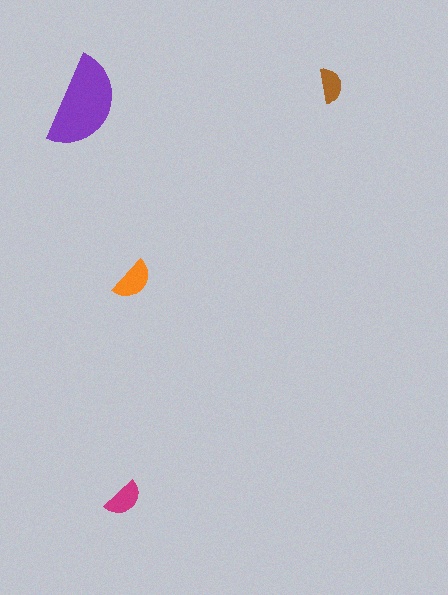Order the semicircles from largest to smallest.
the purple one, the orange one, the magenta one, the brown one.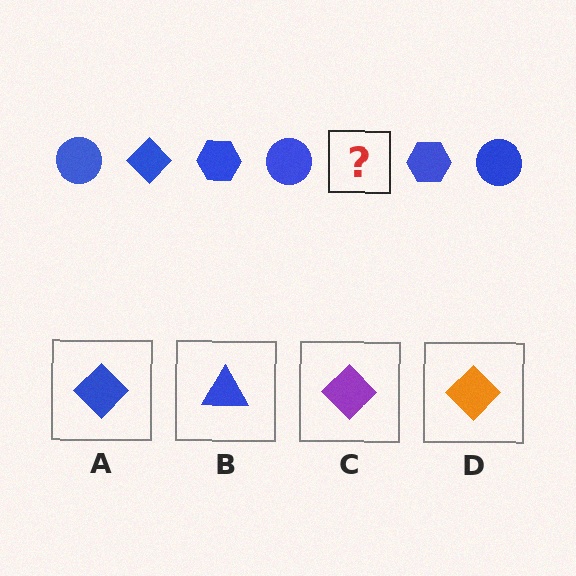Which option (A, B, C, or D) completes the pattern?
A.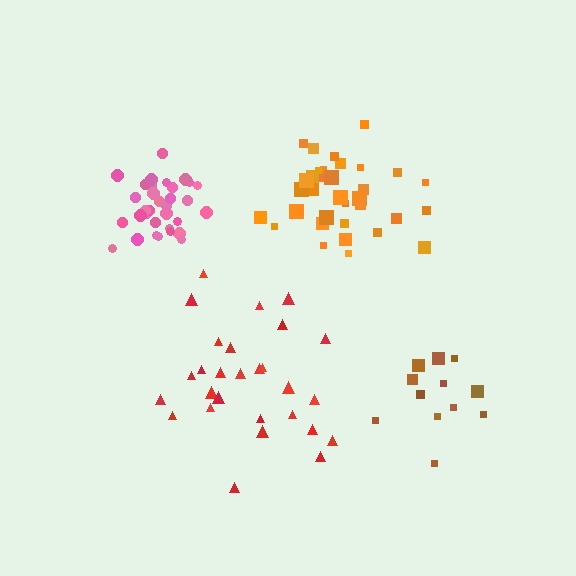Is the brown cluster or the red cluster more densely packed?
Red.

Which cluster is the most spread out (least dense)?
Brown.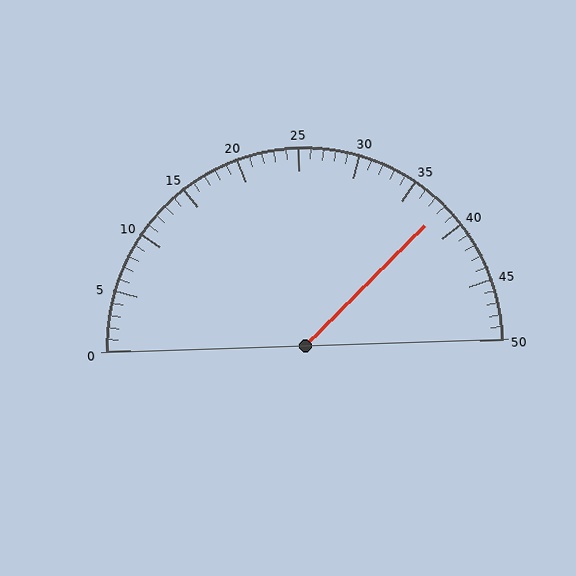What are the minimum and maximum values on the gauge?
The gauge ranges from 0 to 50.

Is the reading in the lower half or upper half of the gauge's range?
The reading is in the upper half of the range (0 to 50).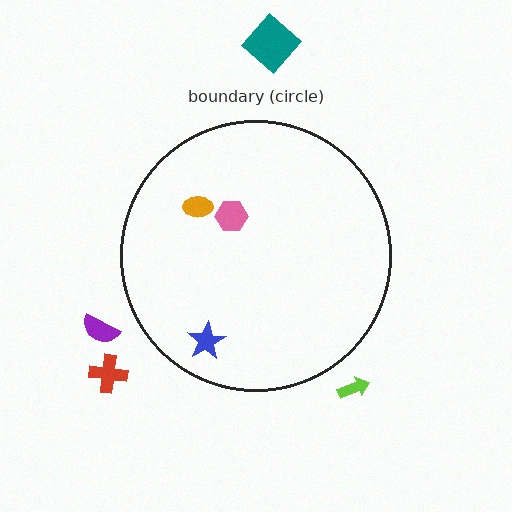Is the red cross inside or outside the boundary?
Outside.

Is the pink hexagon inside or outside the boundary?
Inside.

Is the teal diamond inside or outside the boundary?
Outside.